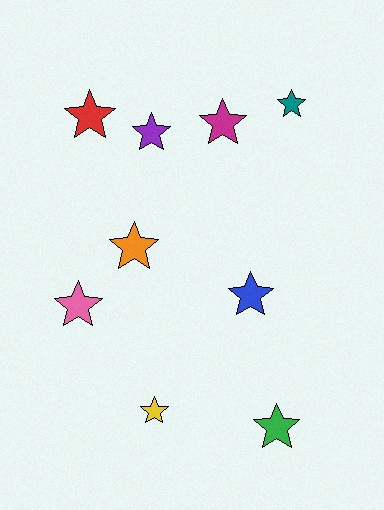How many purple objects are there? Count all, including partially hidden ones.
There is 1 purple object.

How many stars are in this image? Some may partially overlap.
There are 9 stars.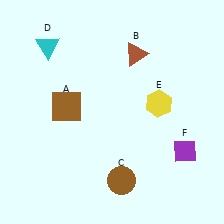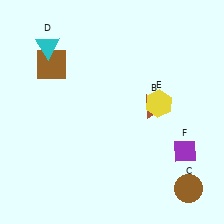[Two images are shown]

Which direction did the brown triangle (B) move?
The brown triangle (B) moved down.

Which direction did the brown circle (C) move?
The brown circle (C) moved right.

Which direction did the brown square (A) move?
The brown square (A) moved up.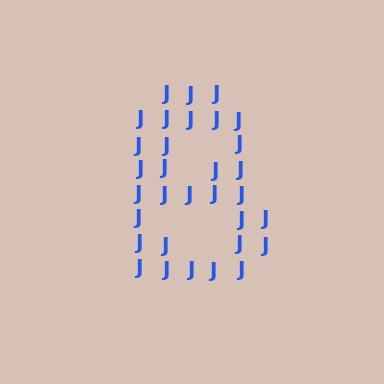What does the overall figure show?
The overall figure shows the digit 8.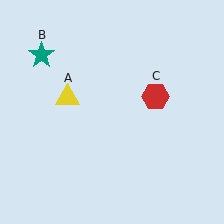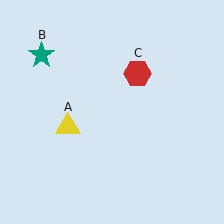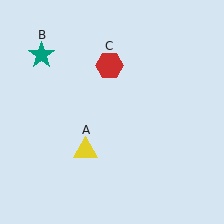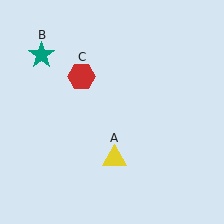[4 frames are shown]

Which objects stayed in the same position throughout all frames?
Teal star (object B) remained stationary.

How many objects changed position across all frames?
2 objects changed position: yellow triangle (object A), red hexagon (object C).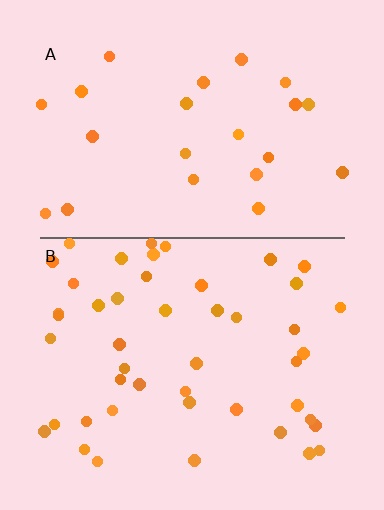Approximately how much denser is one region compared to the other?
Approximately 2.0× — region B over region A.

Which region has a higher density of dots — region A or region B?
B (the bottom).